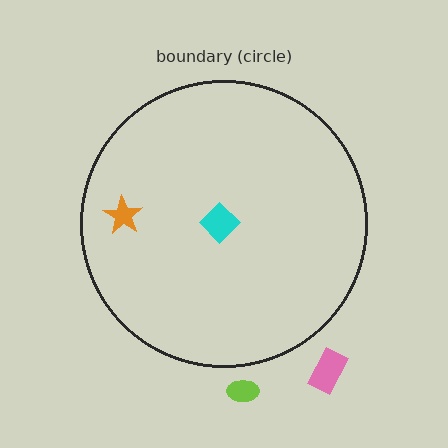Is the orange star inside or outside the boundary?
Inside.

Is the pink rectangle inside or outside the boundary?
Outside.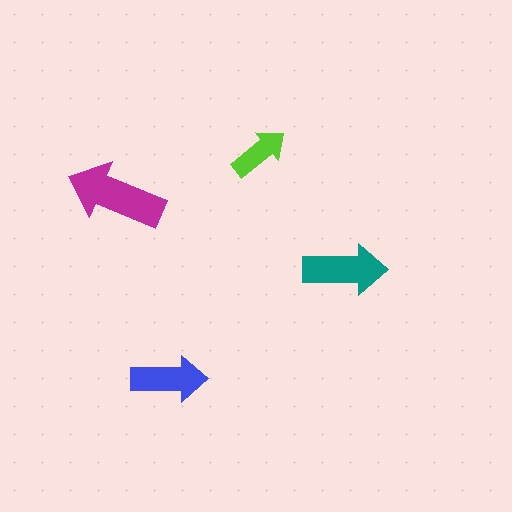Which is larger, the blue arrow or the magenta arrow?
The magenta one.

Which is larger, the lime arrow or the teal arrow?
The teal one.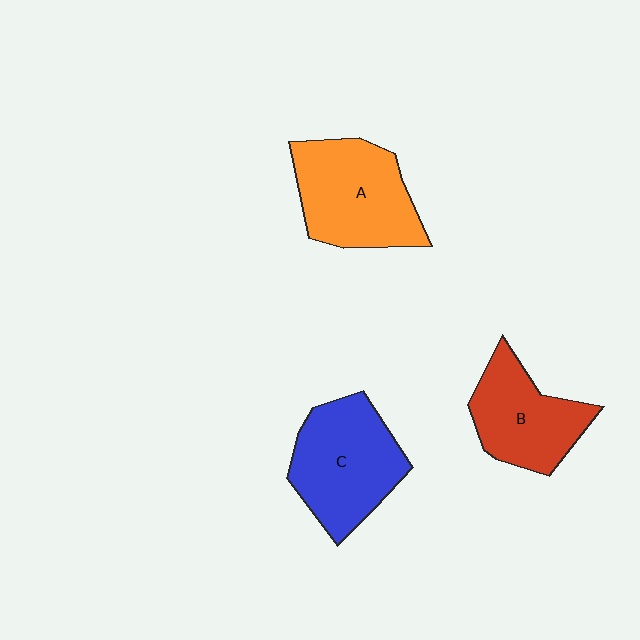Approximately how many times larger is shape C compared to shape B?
Approximately 1.2 times.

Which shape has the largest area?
Shape C (blue).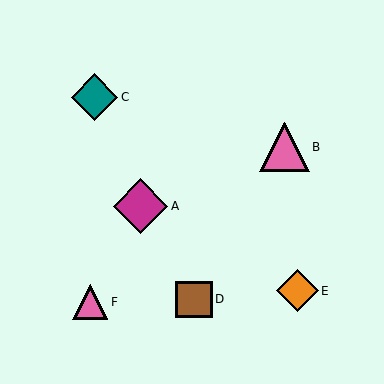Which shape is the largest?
The magenta diamond (labeled A) is the largest.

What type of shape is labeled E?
Shape E is an orange diamond.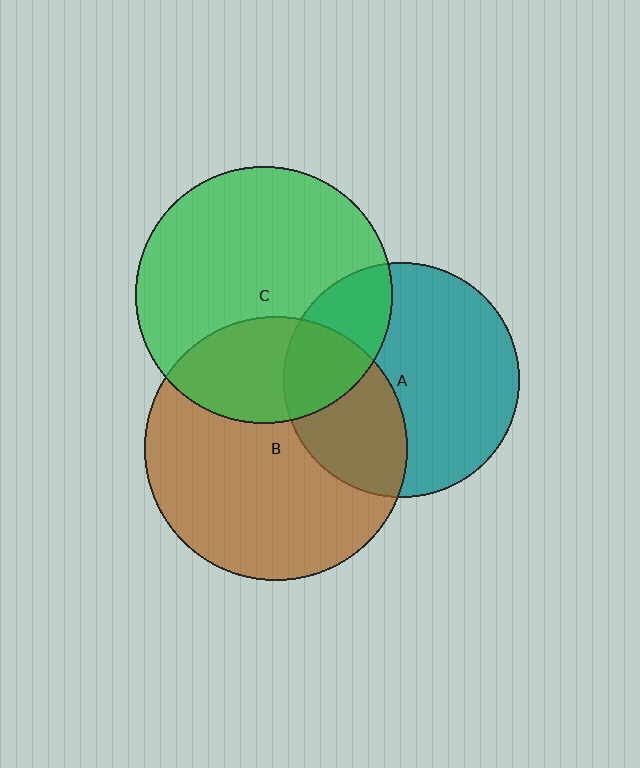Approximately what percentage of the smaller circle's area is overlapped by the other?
Approximately 25%.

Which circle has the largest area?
Circle B (brown).